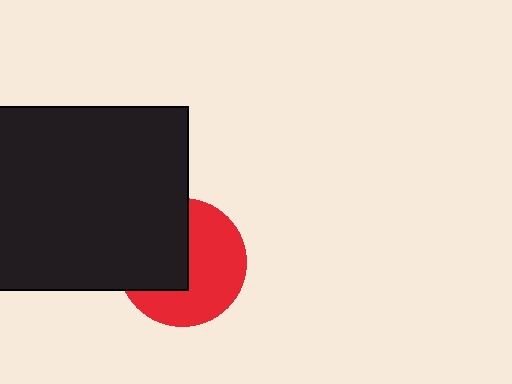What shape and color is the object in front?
The object in front is a black rectangle.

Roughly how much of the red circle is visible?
About half of it is visible (roughly 56%).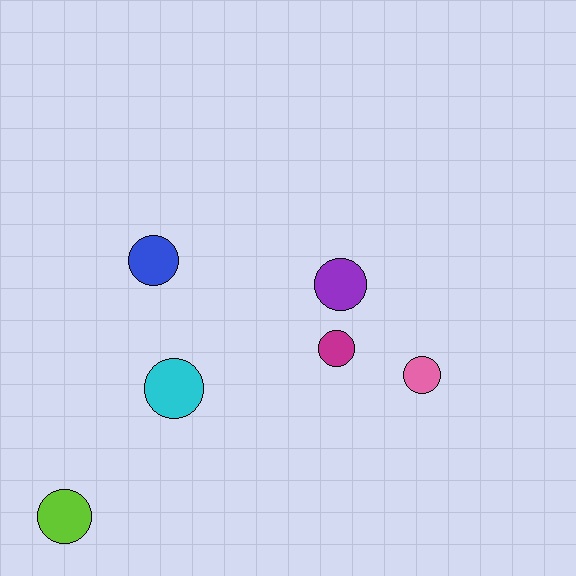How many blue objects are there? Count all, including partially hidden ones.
There is 1 blue object.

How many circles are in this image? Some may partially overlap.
There are 6 circles.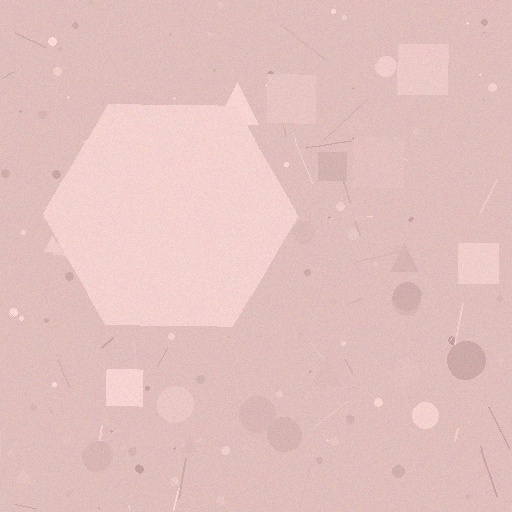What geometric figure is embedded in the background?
A hexagon is embedded in the background.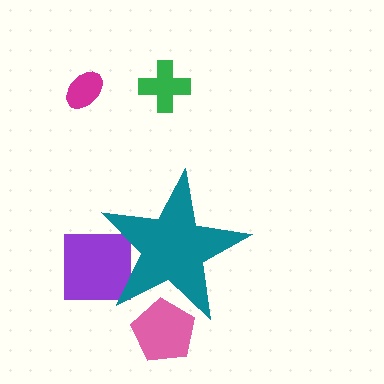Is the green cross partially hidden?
No, the green cross is fully visible.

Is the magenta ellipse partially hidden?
No, the magenta ellipse is fully visible.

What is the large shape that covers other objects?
A teal star.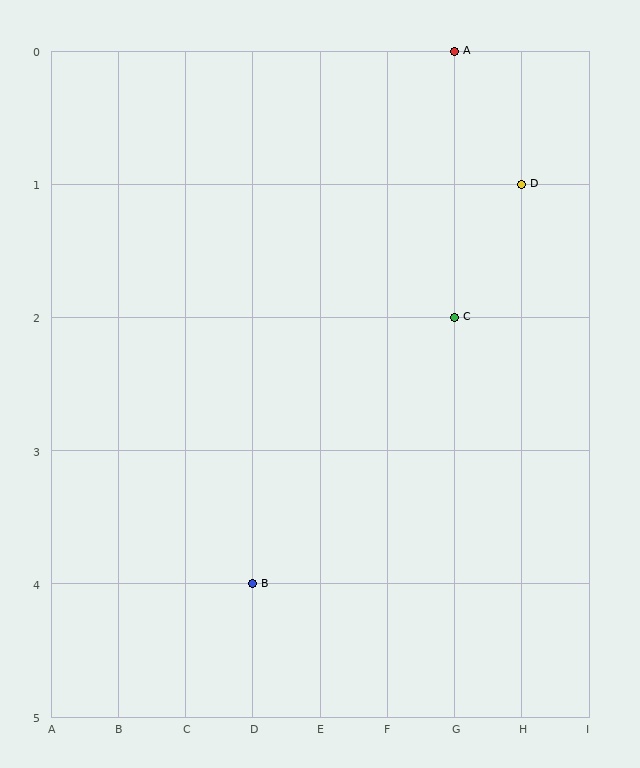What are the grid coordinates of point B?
Point B is at grid coordinates (D, 4).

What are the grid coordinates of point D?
Point D is at grid coordinates (H, 1).